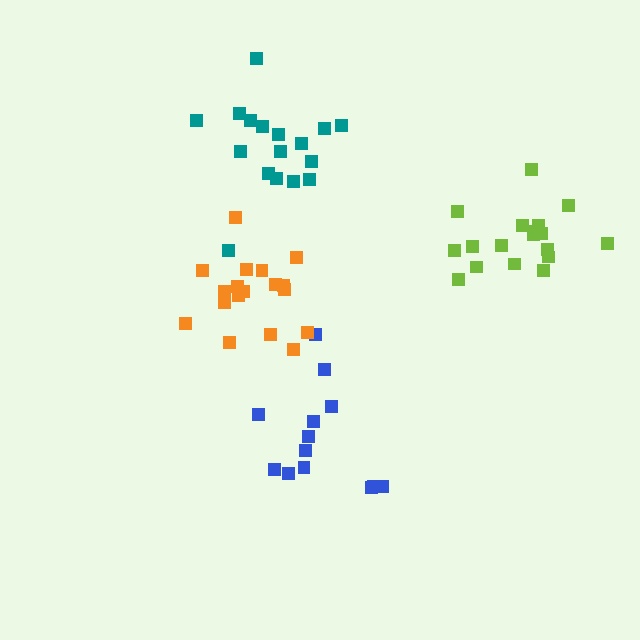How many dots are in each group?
Group 1: 13 dots, Group 2: 17 dots, Group 3: 18 dots, Group 4: 18 dots (66 total).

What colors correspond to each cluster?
The clusters are colored: blue, teal, orange, lime.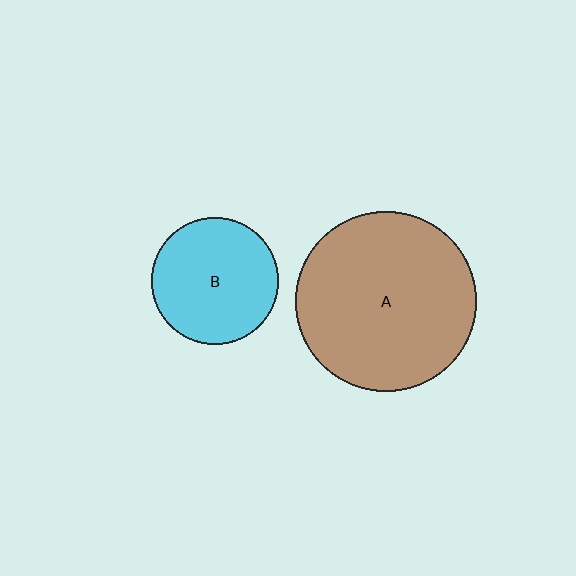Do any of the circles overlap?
No, none of the circles overlap.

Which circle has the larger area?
Circle A (brown).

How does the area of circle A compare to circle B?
Approximately 2.0 times.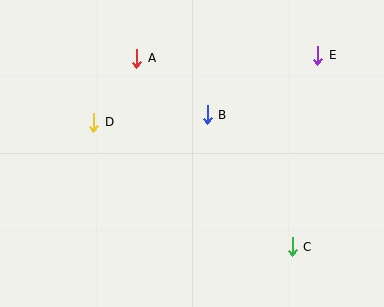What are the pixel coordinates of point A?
Point A is at (137, 58).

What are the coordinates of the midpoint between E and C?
The midpoint between E and C is at (305, 151).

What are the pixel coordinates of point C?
Point C is at (292, 247).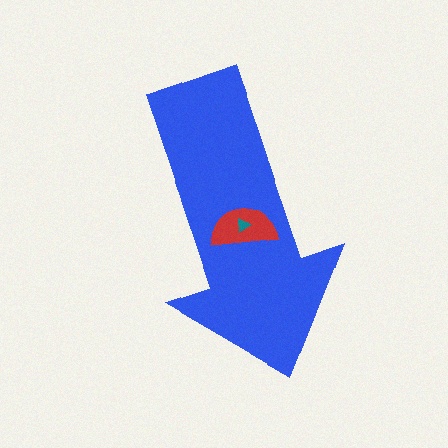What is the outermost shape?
The blue arrow.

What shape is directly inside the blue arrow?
The red semicircle.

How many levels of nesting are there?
3.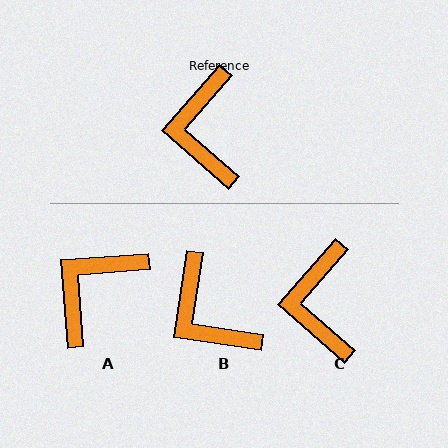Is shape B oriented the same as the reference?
No, it is off by about 33 degrees.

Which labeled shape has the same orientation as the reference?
C.